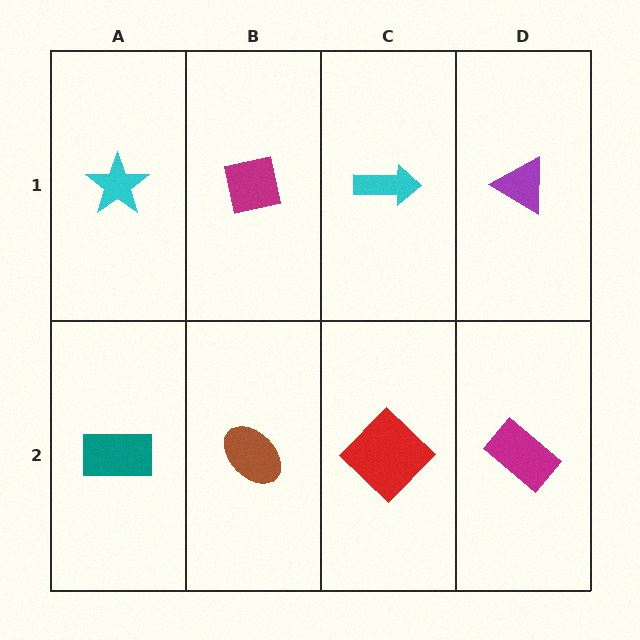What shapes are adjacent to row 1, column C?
A red diamond (row 2, column C), a magenta square (row 1, column B), a purple triangle (row 1, column D).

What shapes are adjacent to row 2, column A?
A cyan star (row 1, column A), a brown ellipse (row 2, column B).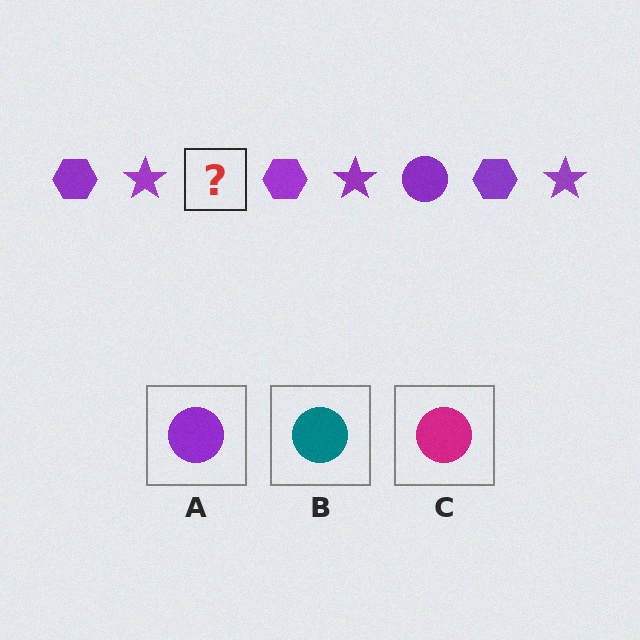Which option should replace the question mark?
Option A.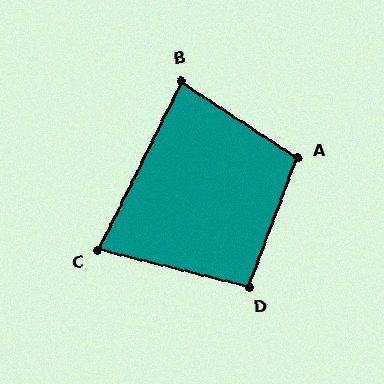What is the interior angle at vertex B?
Approximately 83 degrees (acute).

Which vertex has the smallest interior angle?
C, at approximately 77 degrees.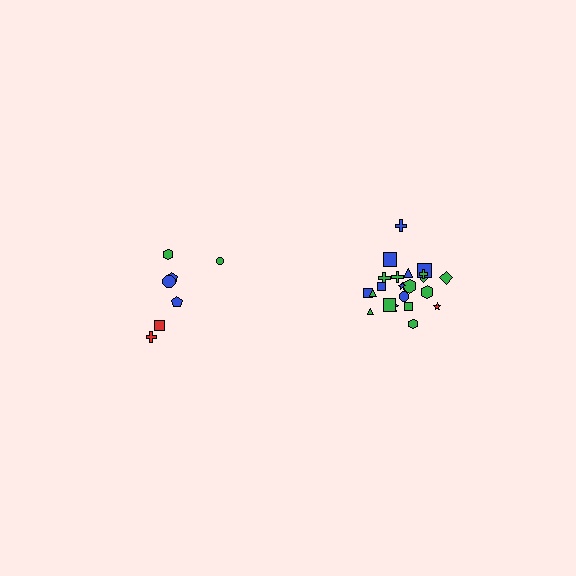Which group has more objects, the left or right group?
The right group.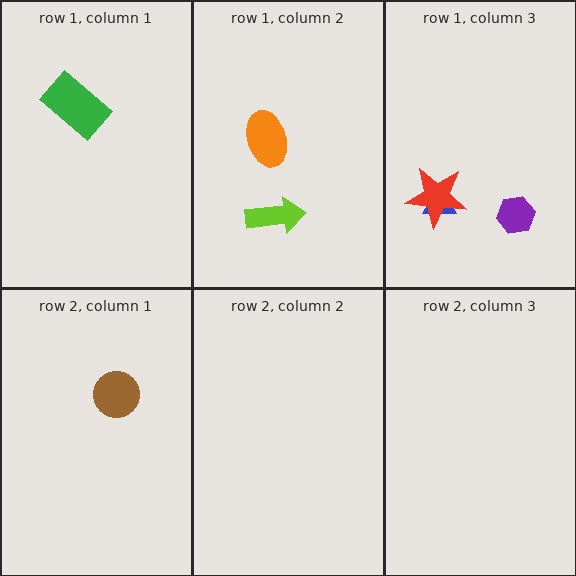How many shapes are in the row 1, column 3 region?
3.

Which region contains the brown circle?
The row 2, column 1 region.